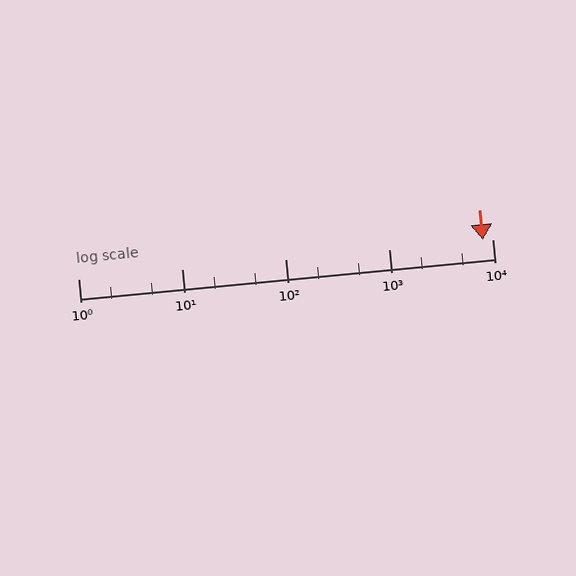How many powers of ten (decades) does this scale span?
The scale spans 4 decades, from 1 to 10000.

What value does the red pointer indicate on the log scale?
The pointer indicates approximately 8100.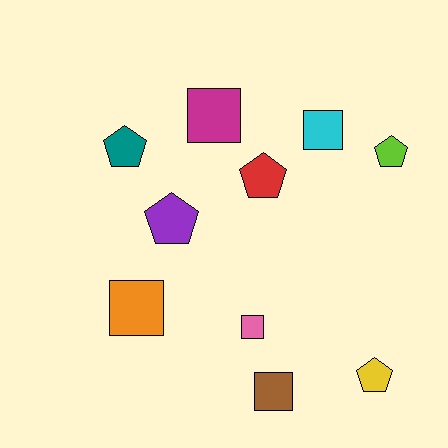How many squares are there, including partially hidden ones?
There are 5 squares.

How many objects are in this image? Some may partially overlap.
There are 10 objects.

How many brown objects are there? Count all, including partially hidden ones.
There is 1 brown object.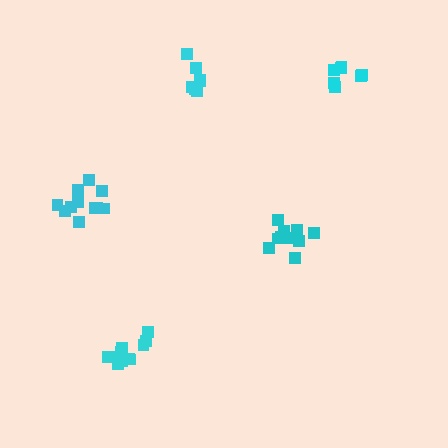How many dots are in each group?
Group 1: 7 dots, Group 2: 11 dots, Group 3: 10 dots, Group 4: 7 dots, Group 5: 12 dots (47 total).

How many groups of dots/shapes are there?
There are 5 groups.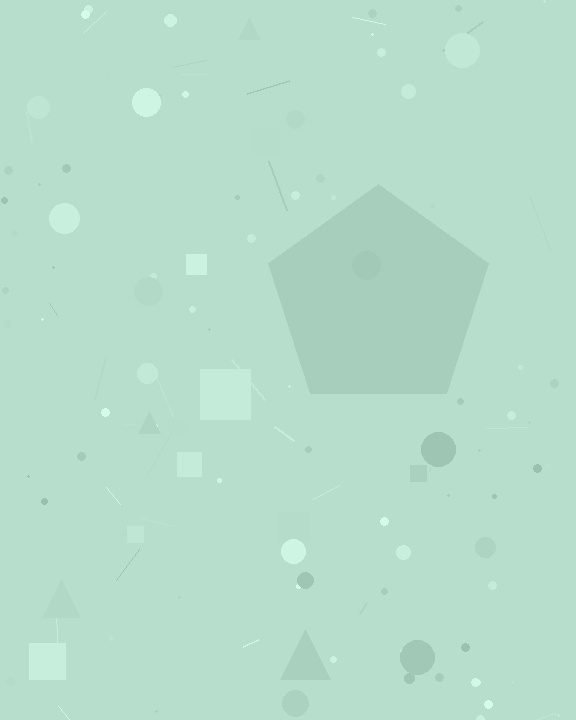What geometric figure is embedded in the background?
A pentagon is embedded in the background.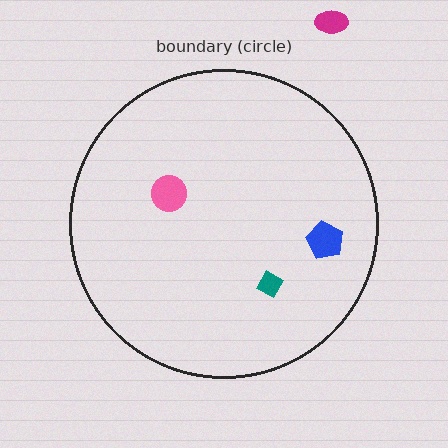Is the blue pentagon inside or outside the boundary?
Inside.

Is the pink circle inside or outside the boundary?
Inside.